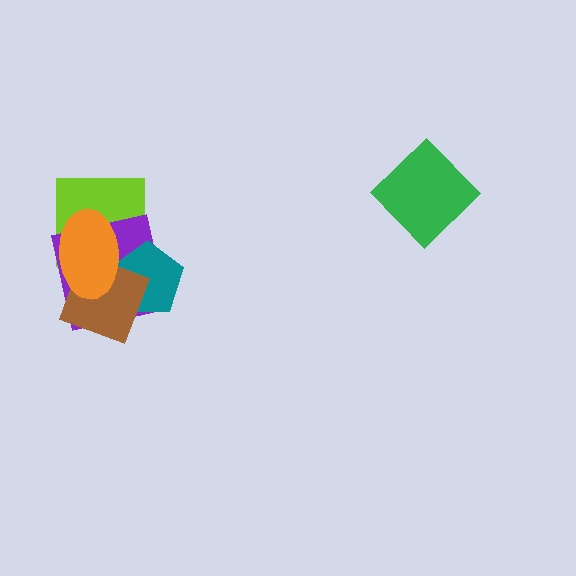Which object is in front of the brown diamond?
The orange ellipse is in front of the brown diamond.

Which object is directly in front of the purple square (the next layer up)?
The teal pentagon is directly in front of the purple square.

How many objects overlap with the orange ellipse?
4 objects overlap with the orange ellipse.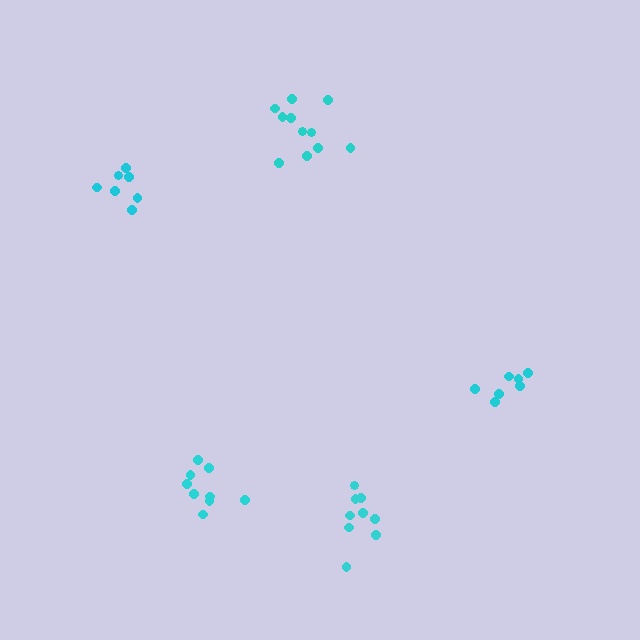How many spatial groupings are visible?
There are 5 spatial groupings.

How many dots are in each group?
Group 1: 11 dots, Group 2: 9 dots, Group 3: 7 dots, Group 4: 7 dots, Group 5: 9 dots (43 total).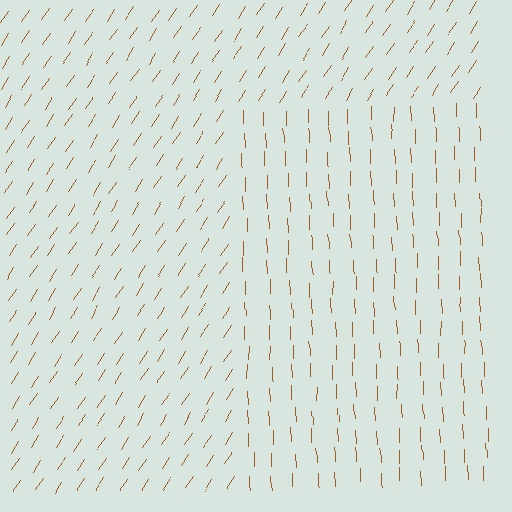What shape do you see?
I see a rectangle.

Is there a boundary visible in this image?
Yes, there is a texture boundary formed by a change in line orientation.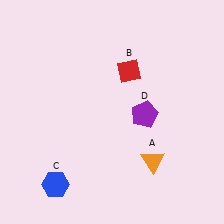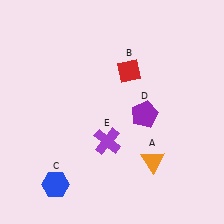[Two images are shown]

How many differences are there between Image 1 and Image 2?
There is 1 difference between the two images.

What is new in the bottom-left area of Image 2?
A purple cross (E) was added in the bottom-left area of Image 2.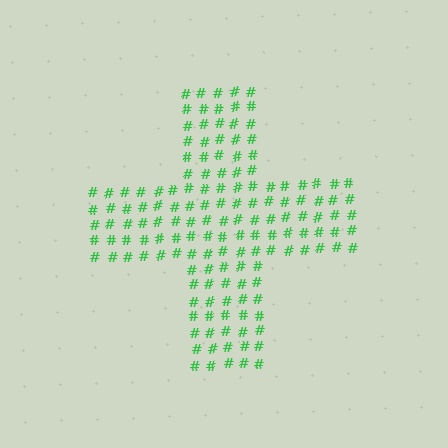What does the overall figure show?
The overall figure shows a cross.